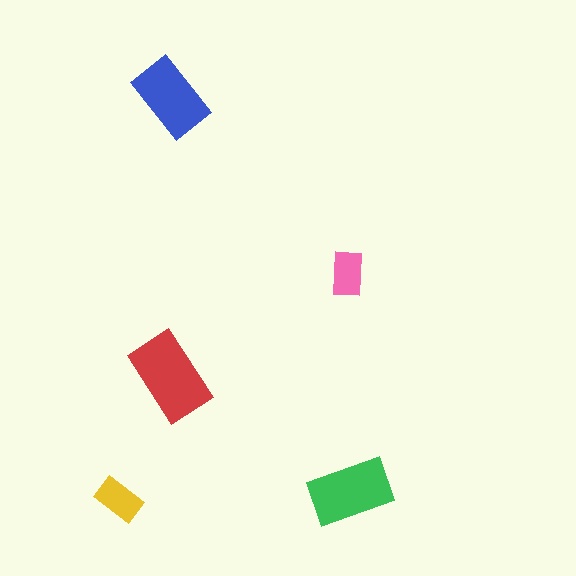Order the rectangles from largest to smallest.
the red one, the green one, the blue one, the yellow one, the pink one.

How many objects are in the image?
There are 5 objects in the image.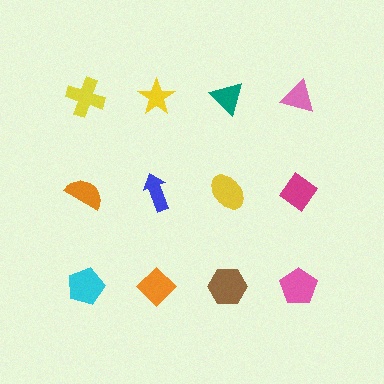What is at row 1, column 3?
A teal triangle.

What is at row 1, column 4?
A pink triangle.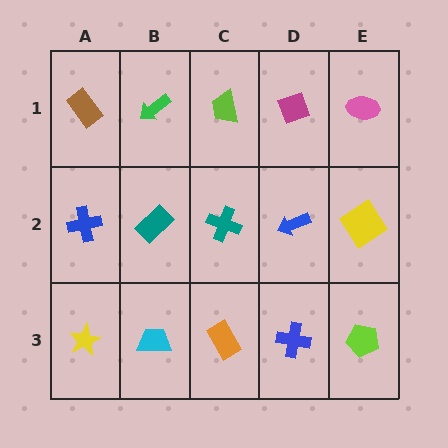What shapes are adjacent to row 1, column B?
A teal rectangle (row 2, column B), a brown rectangle (row 1, column A), a lime trapezoid (row 1, column C).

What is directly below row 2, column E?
A lime pentagon.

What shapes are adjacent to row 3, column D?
A blue arrow (row 2, column D), an orange rectangle (row 3, column C), a lime pentagon (row 3, column E).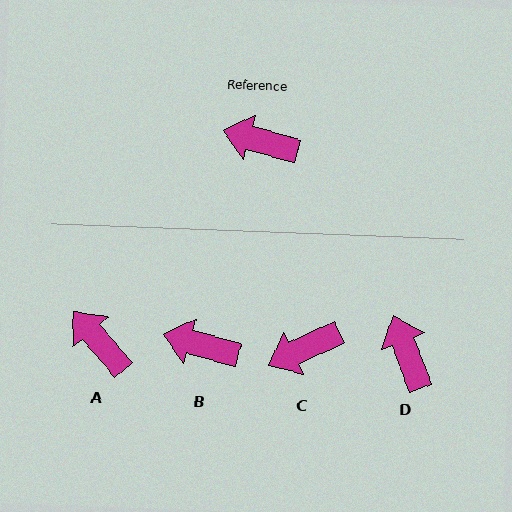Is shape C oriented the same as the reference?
No, it is off by about 40 degrees.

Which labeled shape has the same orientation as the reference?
B.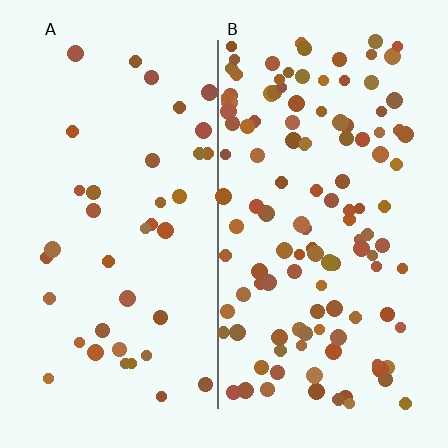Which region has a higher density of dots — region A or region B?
B (the right).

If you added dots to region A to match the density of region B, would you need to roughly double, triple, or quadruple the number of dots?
Approximately triple.